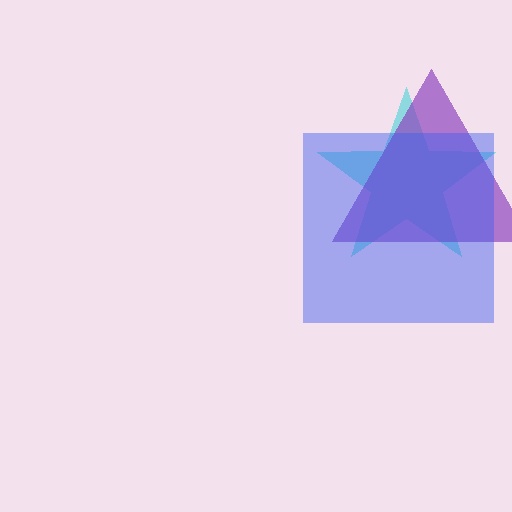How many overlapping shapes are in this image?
There are 3 overlapping shapes in the image.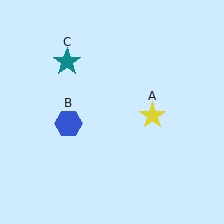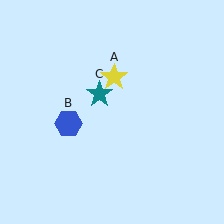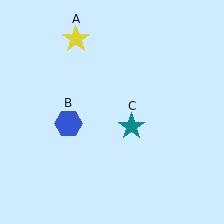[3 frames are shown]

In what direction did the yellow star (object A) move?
The yellow star (object A) moved up and to the left.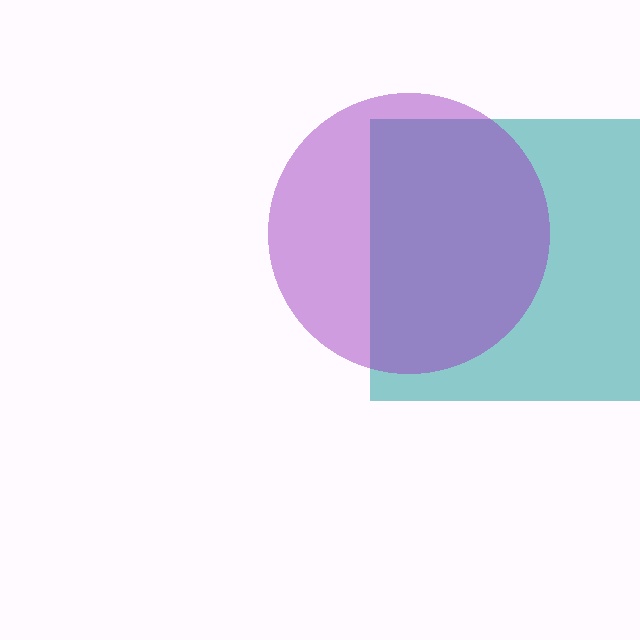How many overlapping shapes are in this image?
There are 2 overlapping shapes in the image.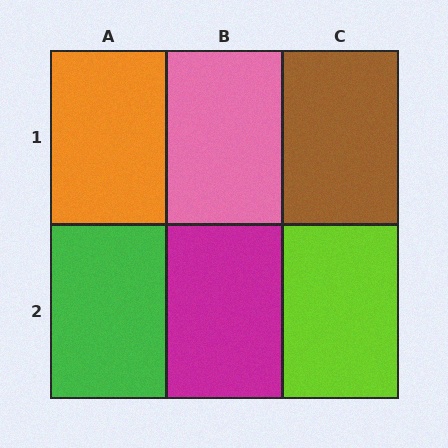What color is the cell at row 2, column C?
Lime.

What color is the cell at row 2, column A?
Green.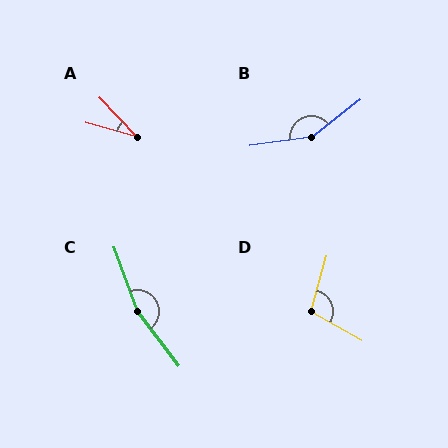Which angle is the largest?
C, at approximately 163 degrees.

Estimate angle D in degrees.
Approximately 103 degrees.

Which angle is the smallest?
A, at approximately 31 degrees.